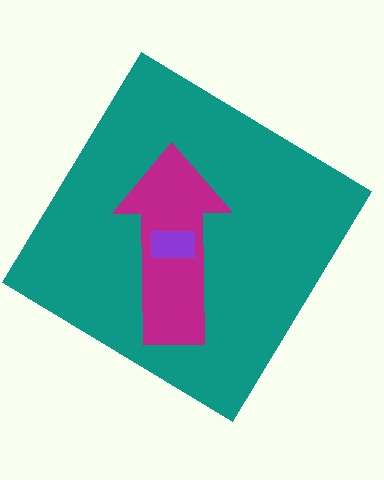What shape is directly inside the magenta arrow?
The purple rectangle.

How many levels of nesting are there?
3.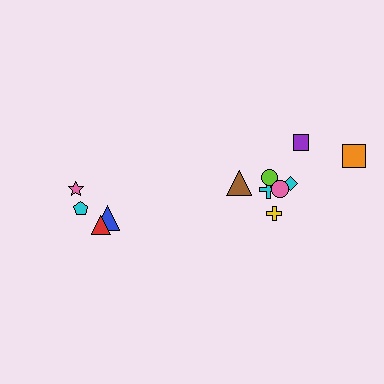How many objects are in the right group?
There are 8 objects.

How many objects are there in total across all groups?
There are 12 objects.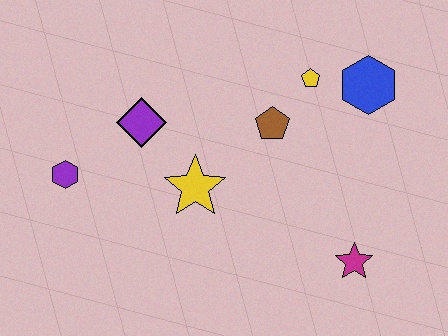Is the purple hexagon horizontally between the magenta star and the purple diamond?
No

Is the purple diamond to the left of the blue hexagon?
Yes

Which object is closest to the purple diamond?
The yellow star is closest to the purple diamond.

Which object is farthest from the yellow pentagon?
The purple hexagon is farthest from the yellow pentagon.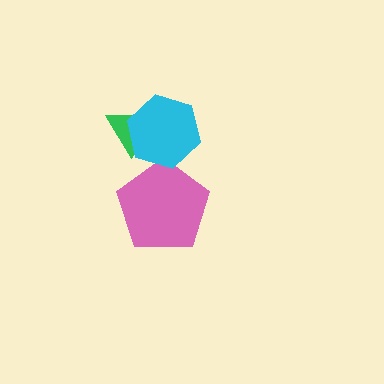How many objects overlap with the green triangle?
1 object overlaps with the green triangle.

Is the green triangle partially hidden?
Yes, it is partially covered by another shape.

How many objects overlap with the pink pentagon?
1 object overlaps with the pink pentagon.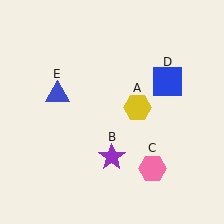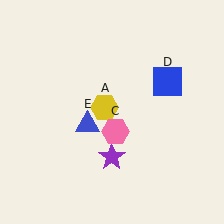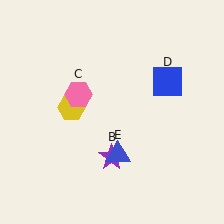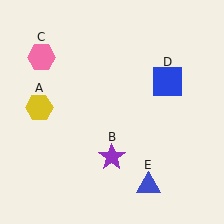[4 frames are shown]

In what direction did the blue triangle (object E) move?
The blue triangle (object E) moved down and to the right.